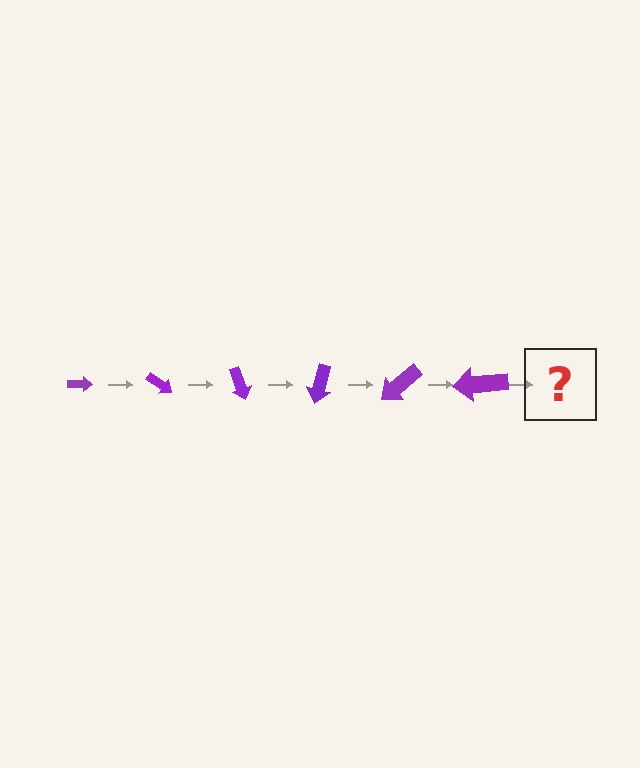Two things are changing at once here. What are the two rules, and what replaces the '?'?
The two rules are that the arrow grows larger each step and it rotates 35 degrees each step. The '?' should be an arrow, larger than the previous one and rotated 210 degrees from the start.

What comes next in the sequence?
The next element should be an arrow, larger than the previous one and rotated 210 degrees from the start.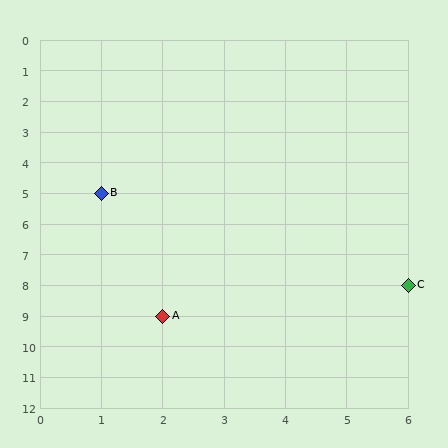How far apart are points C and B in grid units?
Points C and B are 5 columns and 3 rows apart (about 5.8 grid units diagonally).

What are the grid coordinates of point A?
Point A is at grid coordinates (2, 9).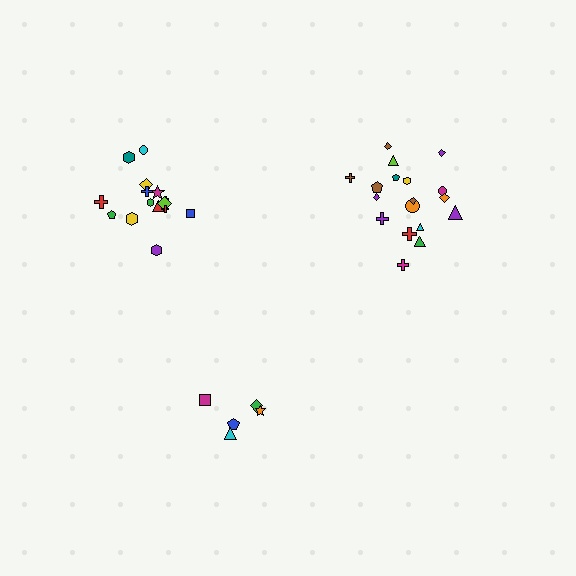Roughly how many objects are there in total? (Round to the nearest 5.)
Roughly 40 objects in total.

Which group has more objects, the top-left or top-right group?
The top-right group.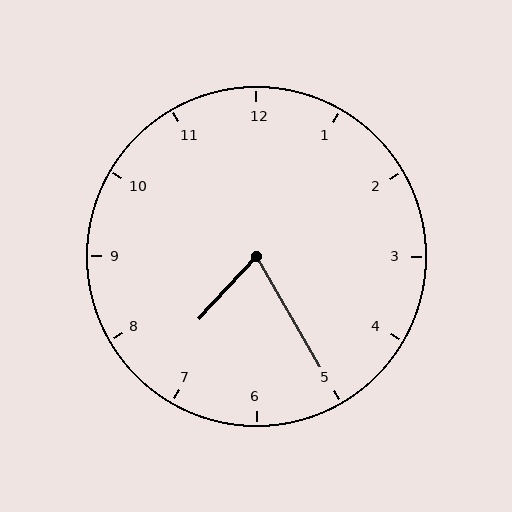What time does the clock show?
7:25.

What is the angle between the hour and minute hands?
Approximately 72 degrees.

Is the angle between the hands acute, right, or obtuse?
It is acute.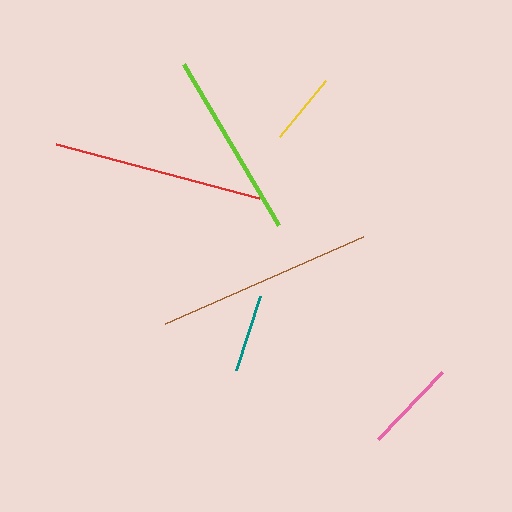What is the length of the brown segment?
The brown segment is approximately 216 pixels long.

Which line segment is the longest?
The brown line is the longest at approximately 216 pixels.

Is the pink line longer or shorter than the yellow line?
The pink line is longer than the yellow line.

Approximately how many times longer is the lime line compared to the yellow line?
The lime line is approximately 2.6 times the length of the yellow line.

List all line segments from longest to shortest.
From longest to shortest: brown, red, lime, pink, teal, yellow.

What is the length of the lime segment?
The lime segment is approximately 187 pixels long.